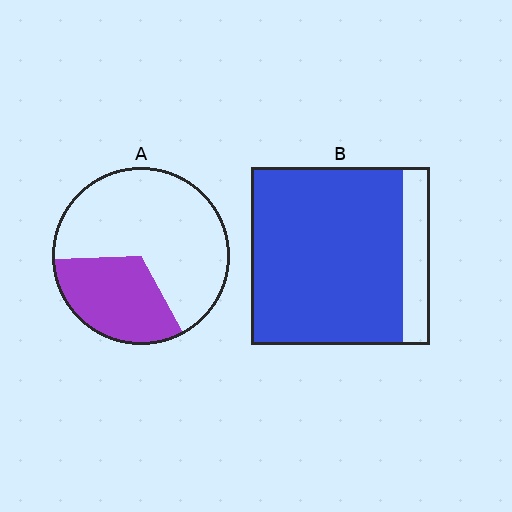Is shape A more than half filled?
No.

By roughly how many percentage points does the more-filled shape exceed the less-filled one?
By roughly 50 percentage points (B over A).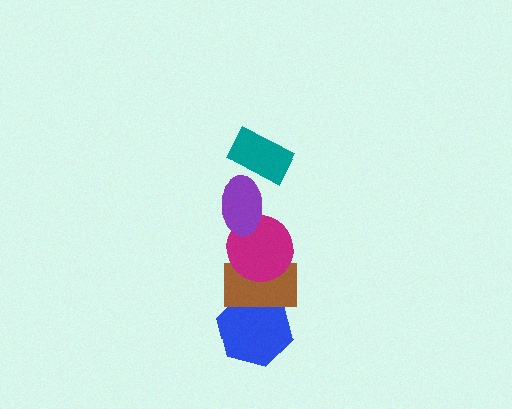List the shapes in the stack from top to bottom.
From top to bottom: the teal rectangle, the purple ellipse, the magenta circle, the brown rectangle, the blue hexagon.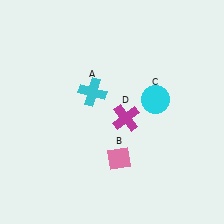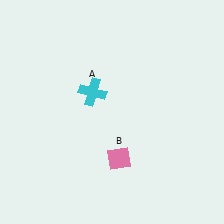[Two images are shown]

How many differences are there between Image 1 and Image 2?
There are 2 differences between the two images.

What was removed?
The cyan circle (C), the magenta cross (D) were removed in Image 2.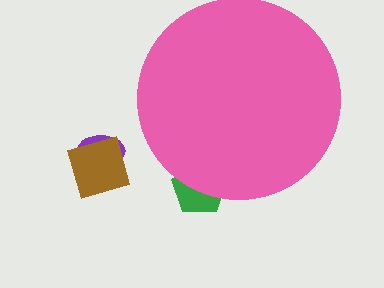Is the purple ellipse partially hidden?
No, the purple ellipse is fully visible.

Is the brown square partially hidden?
No, the brown square is fully visible.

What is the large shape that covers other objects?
A pink circle.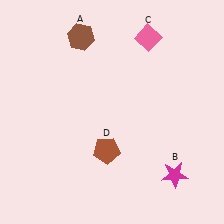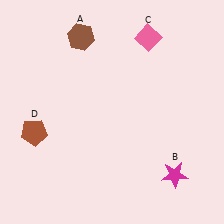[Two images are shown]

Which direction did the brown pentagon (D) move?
The brown pentagon (D) moved left.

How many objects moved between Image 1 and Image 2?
1 object moved between the two images.